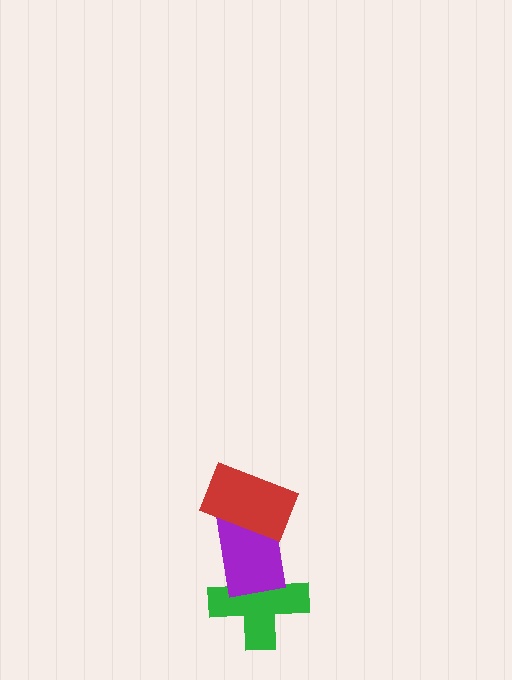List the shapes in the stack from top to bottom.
From top to bottom: the red rectangle, the purple rectangle, the green cross.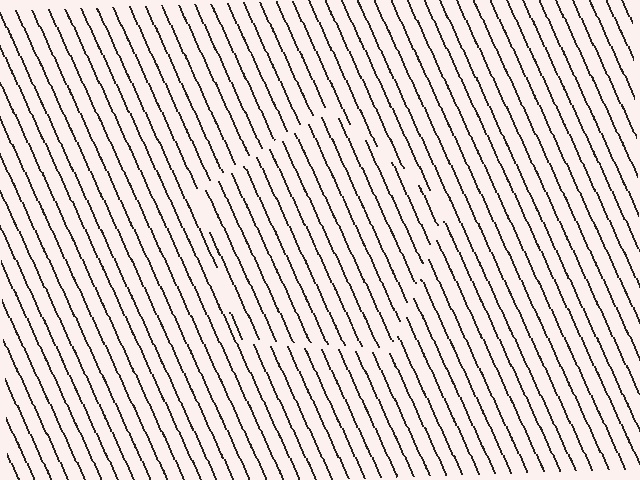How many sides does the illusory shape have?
5 sides — the line-ends trace a pentagon.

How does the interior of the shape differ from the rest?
The interior of the shape contains the same grating, shifted by half a period — the contour is defined by the phase discontinuity where line-ends from the inner and outer gratings abut.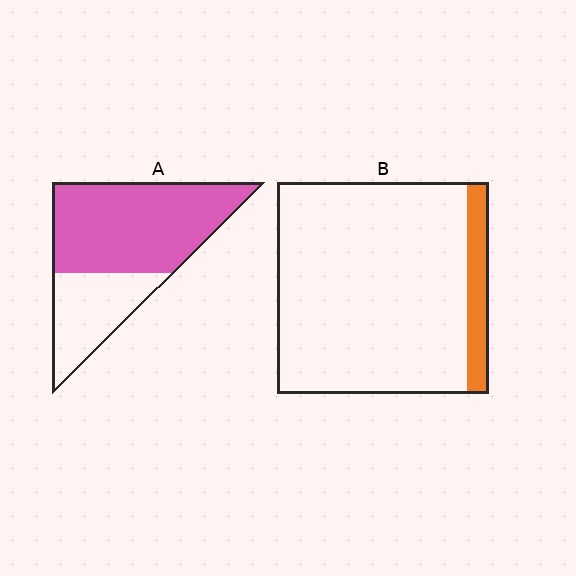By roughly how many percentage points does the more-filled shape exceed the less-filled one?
By roughly 55 percentage points (A over B).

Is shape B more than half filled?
No.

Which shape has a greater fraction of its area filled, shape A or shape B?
Shape A.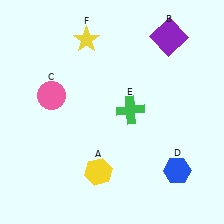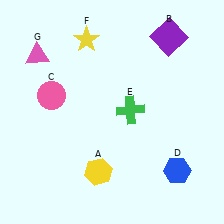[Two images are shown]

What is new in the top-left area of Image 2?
A pink triangle (G) was added in the top-left area of Image 2.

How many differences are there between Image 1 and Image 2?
There is 1 difference between the two images.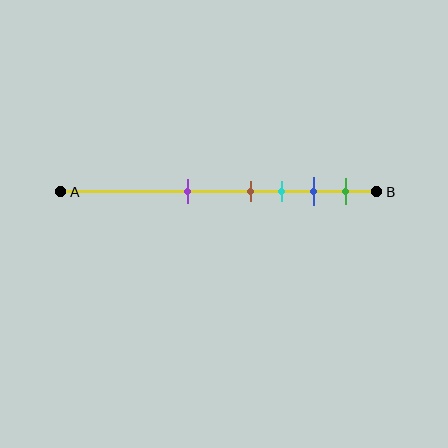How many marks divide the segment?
There are 5 marks dividing the segment.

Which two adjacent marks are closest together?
The brown and cyan marks are the closest adjacent pair.